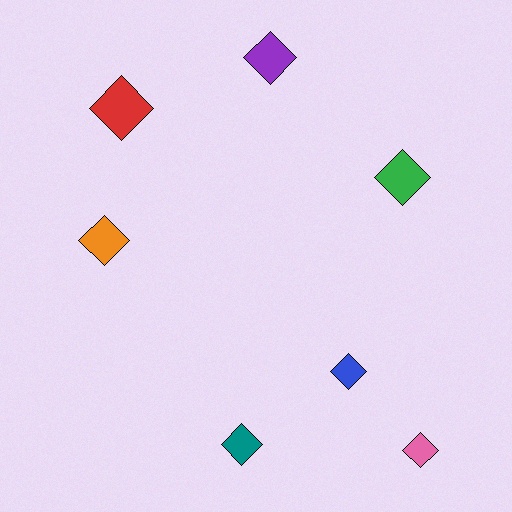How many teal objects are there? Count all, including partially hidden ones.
There is 1 teal object.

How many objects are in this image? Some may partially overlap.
There are 7 objects.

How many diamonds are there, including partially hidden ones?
There are 7 diamonds.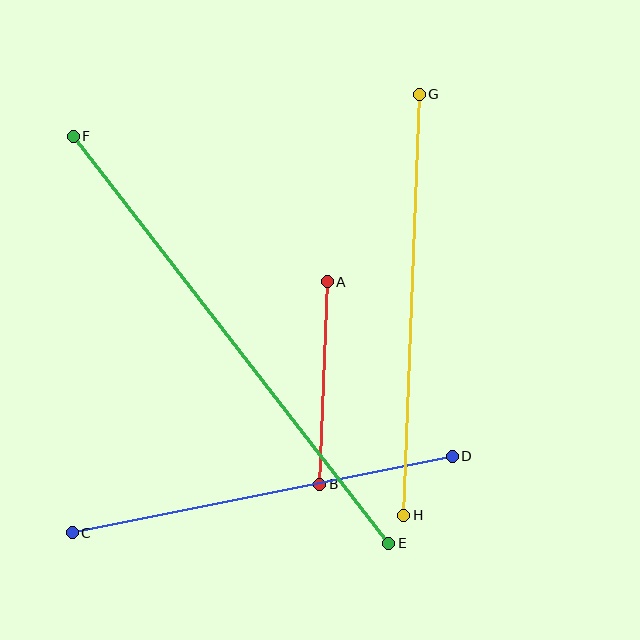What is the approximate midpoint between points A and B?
The midpoint is at approximately (324, 383) pixels.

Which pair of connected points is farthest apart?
Points E and F are farthest apart.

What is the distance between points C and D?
The distance is approximately 388 pixels.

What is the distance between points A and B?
The distance is approximately 203 pixels.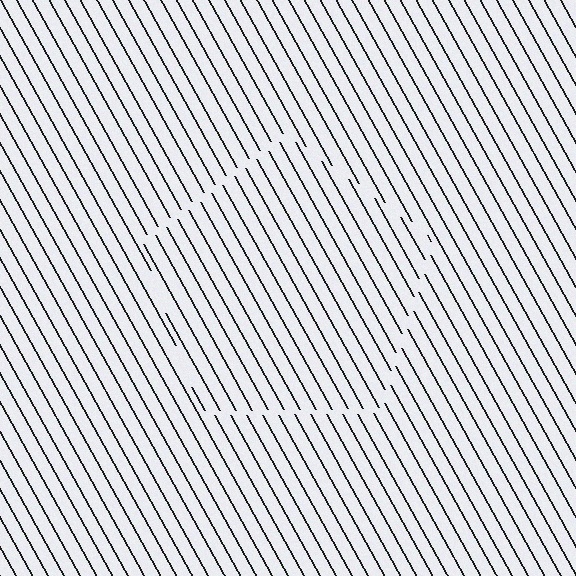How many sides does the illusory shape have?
5 sides — the line-ends trace a pentagon.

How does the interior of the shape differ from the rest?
The interior of the shape contains the same grating, shifted by half a period — the contour is defined by the phase discontinuity where line-ends from the inner and outer gratings abut.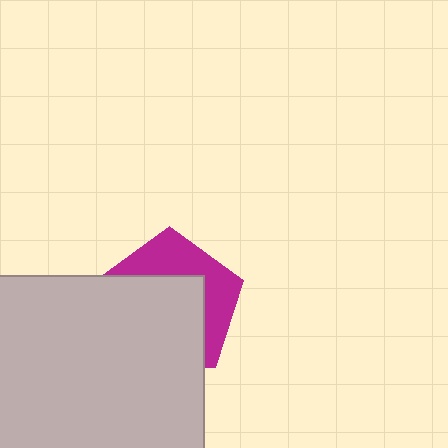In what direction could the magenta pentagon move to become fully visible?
The magenta pentagon could move up. That would shift it out from behind the light gray square entirely.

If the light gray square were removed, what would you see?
You would see the complete magenta pentagon.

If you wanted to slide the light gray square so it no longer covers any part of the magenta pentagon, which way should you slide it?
Slide it down — that is the most direct way to separate the two shapes.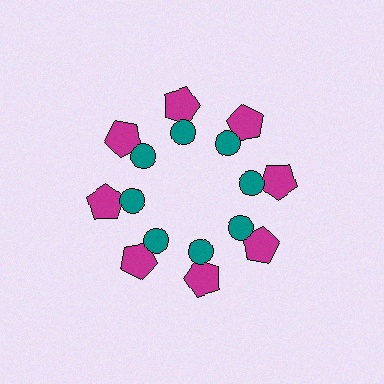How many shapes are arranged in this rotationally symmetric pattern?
There are 16 shapes, arranged in 8 groups of 2.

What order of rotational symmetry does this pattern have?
This pattern has 8-fold rotational symmetry.